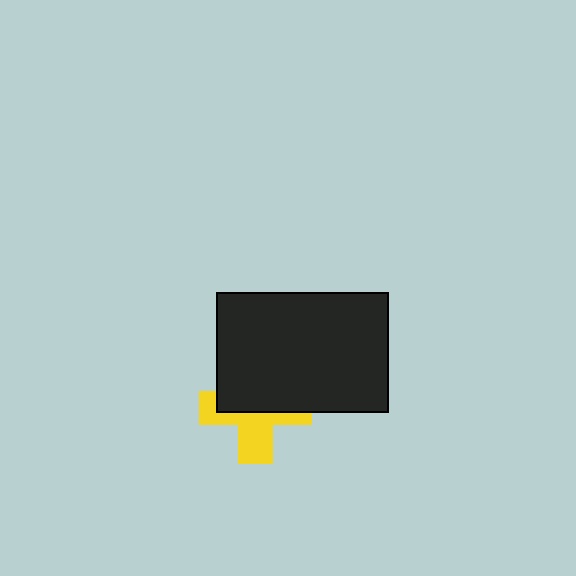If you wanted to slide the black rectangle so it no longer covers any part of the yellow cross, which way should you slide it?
Slide it up — that is the most direct way to separate the two shapes.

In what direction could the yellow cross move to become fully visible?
The yellow cross could move down. That would shift it out from behind the black rectangle entirely.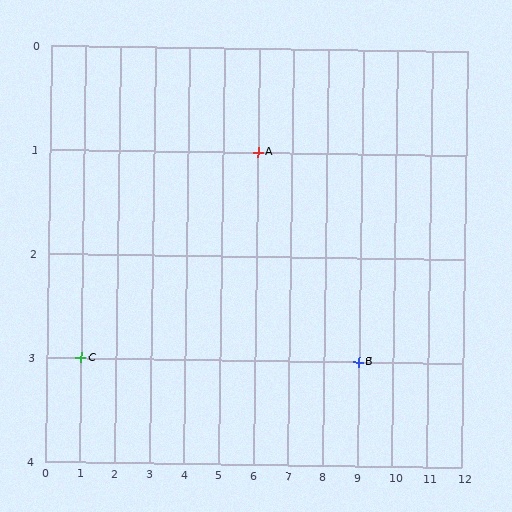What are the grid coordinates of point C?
Point C is at grid coordinates (1, 3).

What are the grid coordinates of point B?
Point B is at grid coordinates (9, 3).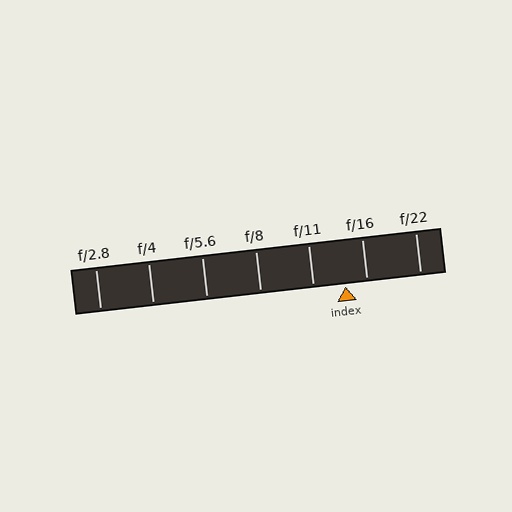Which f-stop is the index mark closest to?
The index mark is closest to f/16.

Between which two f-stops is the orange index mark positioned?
The index mark is between f/11 and f/16.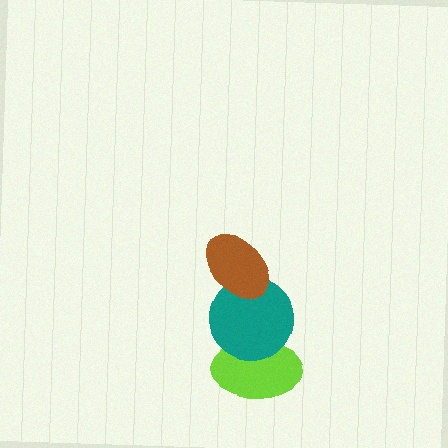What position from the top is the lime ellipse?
The lime ellipse is 3rd from the top.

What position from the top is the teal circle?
The teal circle is 2nd from the top.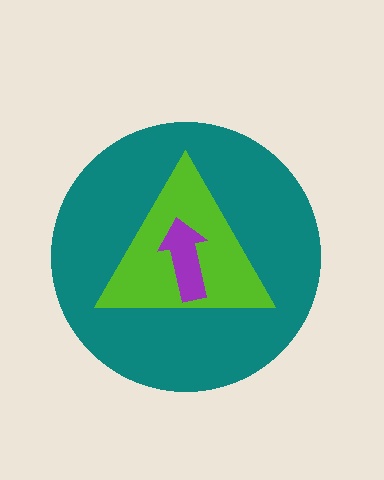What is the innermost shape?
The purple arrow.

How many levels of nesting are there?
3.